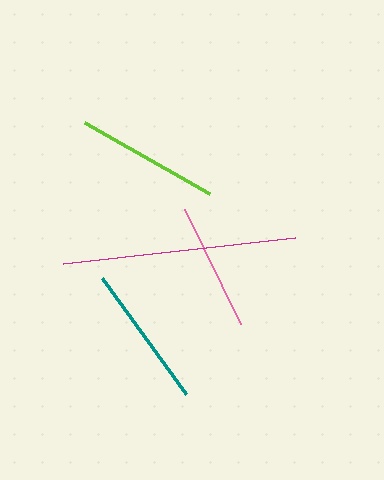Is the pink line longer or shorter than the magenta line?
The magenta line is longer than the pink line.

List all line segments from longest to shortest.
From longest to shortest: magenta, lime, teal, pink.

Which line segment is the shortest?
The pink line is the shortest at approximately 127 pixels.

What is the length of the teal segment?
The teal segment is approximately 143 pixels long.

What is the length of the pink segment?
The pink segment is approximately 127 pixels long.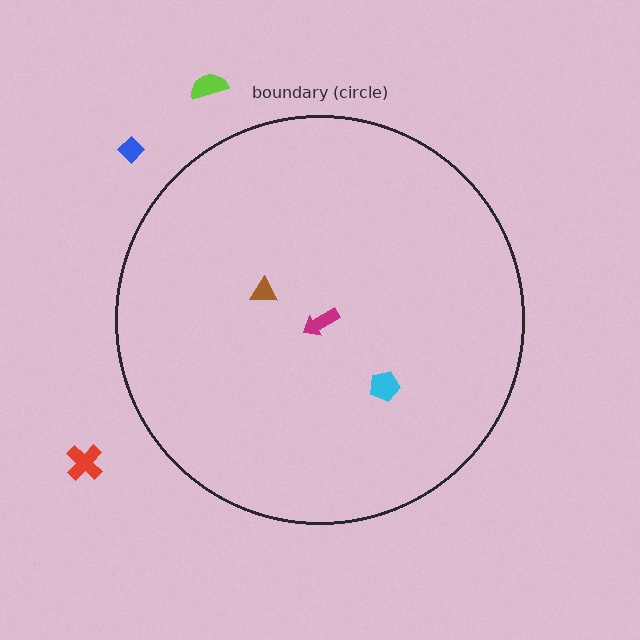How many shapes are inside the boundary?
3 inside, 3 outside.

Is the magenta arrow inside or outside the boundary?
Inside.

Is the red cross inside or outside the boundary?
Outside.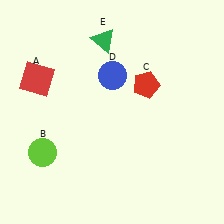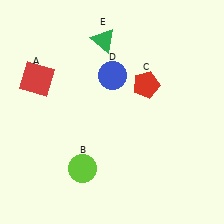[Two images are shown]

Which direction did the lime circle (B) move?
The lime circle (B) moved right.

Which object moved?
The lime circle (B) moved right.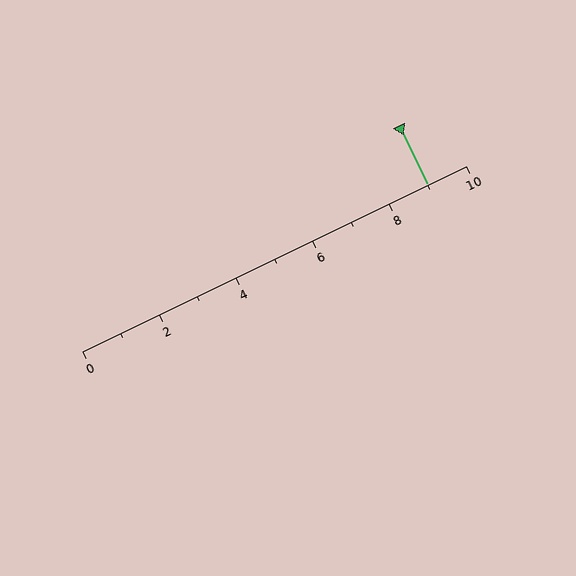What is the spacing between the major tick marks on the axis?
The major ticks are spaced 2 apart.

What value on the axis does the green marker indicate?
The marker indicates approximately 9.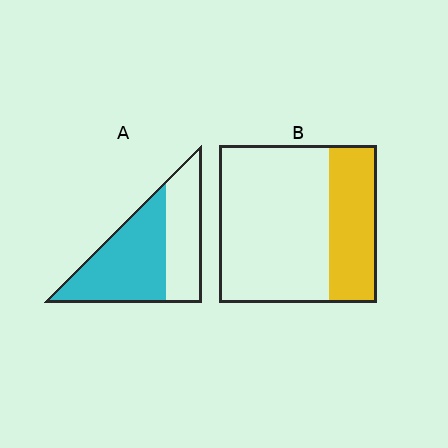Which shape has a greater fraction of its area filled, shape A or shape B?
Shape A.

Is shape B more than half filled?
No.